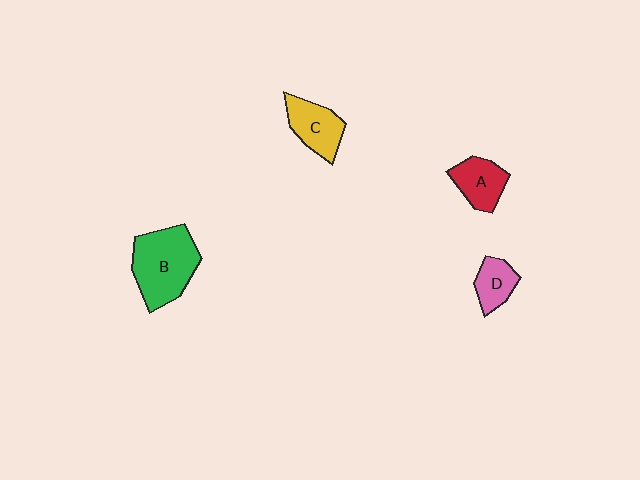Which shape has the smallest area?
Shape D (pink).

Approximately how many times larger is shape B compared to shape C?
Approximately 1.7 times.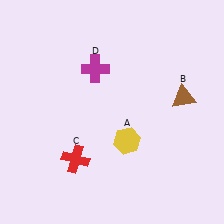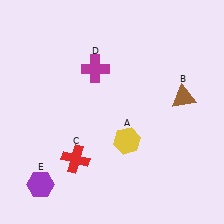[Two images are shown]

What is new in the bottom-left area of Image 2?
A purple hexagon (E) was added in the bottom-left area of Image 2.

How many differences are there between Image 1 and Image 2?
There is 1 difference between the two images.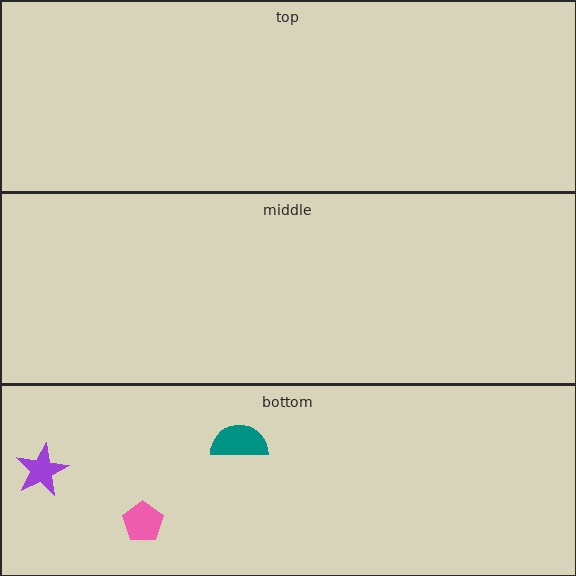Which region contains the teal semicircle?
The bottom region.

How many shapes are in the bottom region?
3.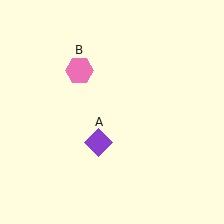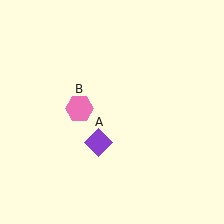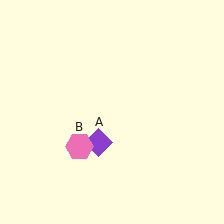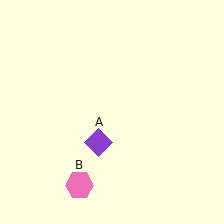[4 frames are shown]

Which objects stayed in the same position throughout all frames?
Purple diamond (object A) remained stationary.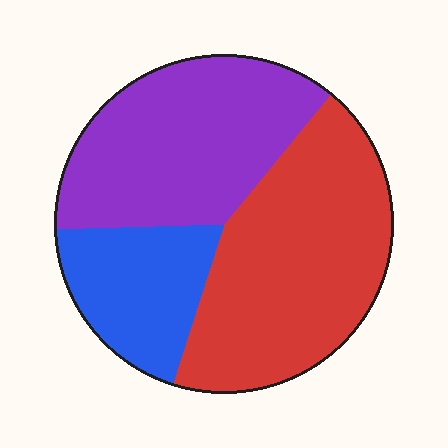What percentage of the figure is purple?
Purple takes up about three eighths (3/8) of the figure.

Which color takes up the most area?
Red, at roughly 45%.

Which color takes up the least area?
Blue, at roughly 20%.